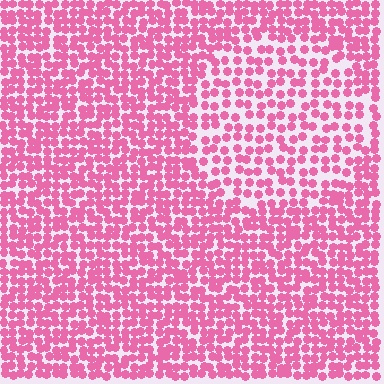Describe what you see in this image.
The image contains small pink elements arranged at two different densities. A circle-shaped region is visible where the elements are less densely packed than the surrounding area.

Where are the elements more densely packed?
The elements are more densely packed outside the circle boundary.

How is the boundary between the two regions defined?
The boundary is defined by a change in element density (approximately 1.6x ratio). All elements are the same color, size, and shape.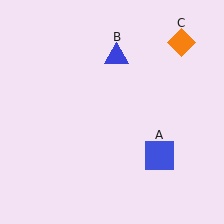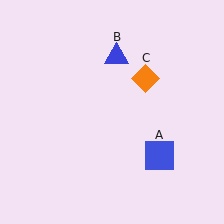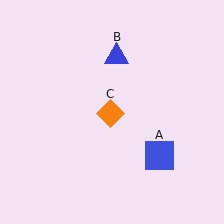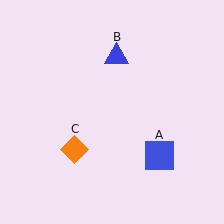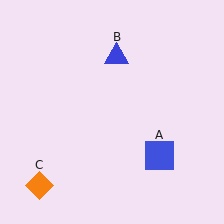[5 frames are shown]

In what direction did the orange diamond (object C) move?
The orange diamond (object C) moved down and to the left.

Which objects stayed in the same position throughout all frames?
Blue square (object A) and blue triangle (object B) remained stationary.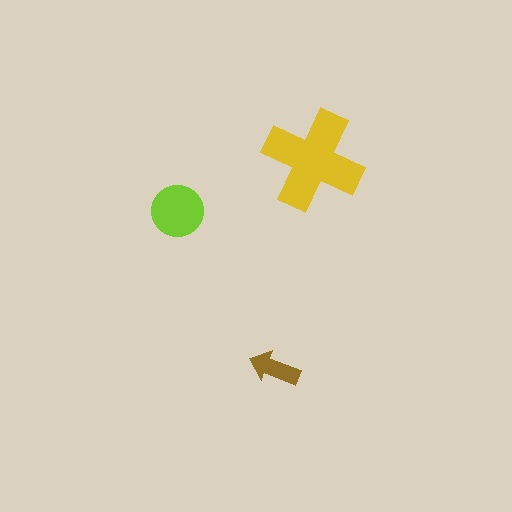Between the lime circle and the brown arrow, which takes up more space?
The lime circle.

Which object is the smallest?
The brown arrow.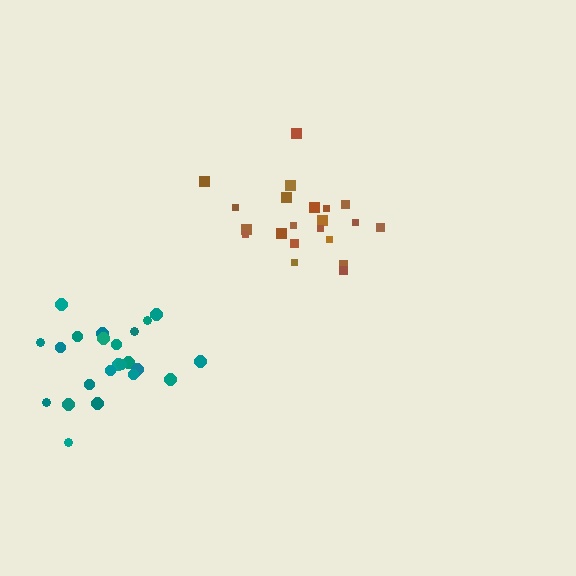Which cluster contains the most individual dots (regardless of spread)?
Teal (23).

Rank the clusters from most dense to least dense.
teal, brown.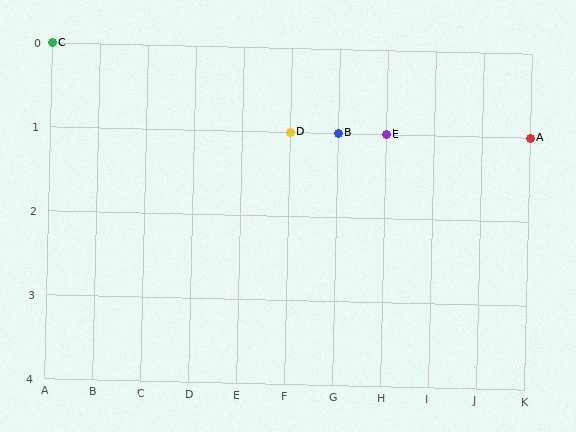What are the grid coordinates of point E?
Point E is at grid coordinates (H, 1).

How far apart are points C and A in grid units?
Points C and A are 10 columns and 1 row apart (about 10.0 grid units diagonally).